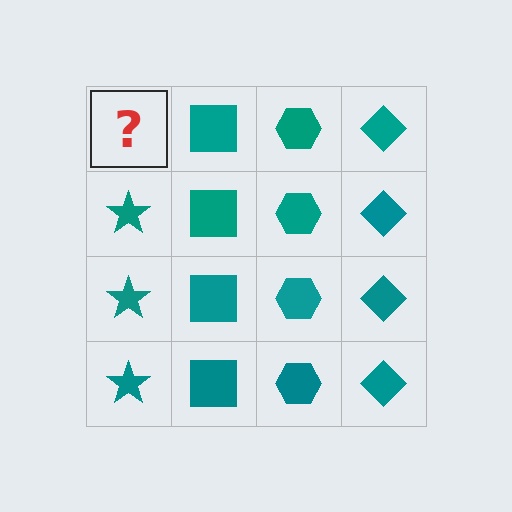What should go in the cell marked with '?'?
The missing cell should contain a teal star.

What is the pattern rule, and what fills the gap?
The rule is that each column has a consistent shape. The gap should be filled with a teal star.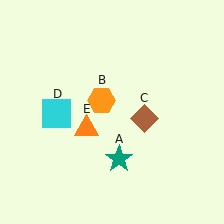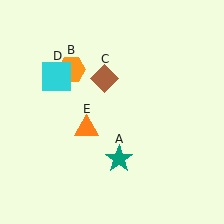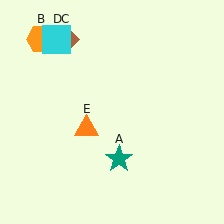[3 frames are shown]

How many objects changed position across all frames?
3 objects changed position: orange hexagon (object B), brown diamond (object C), cyan square (object D).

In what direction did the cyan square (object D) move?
The cyan square (object D) moved up.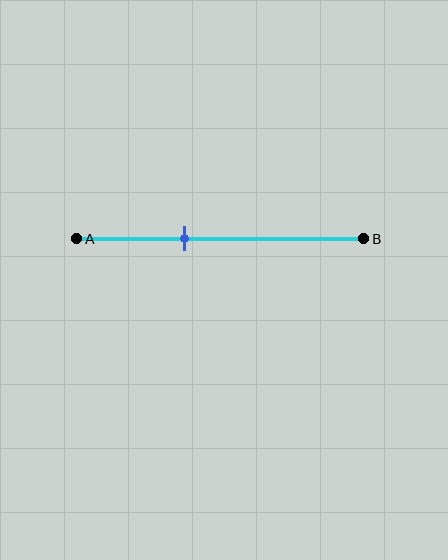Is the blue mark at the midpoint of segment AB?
No, the mark is at about 40% from A, not at the 50% midpoint.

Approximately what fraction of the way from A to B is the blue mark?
The blue mark is approximately 40% of the way from A to B.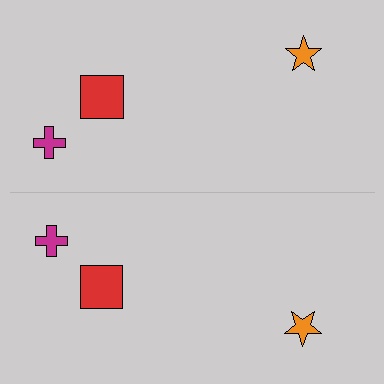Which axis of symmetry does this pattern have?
The pattern has a horizontal axis of symmetry running through the center of the image.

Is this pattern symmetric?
Yes, this pattern has bilateral (reflection) symmetry.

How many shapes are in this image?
There are 6 shapes in this image.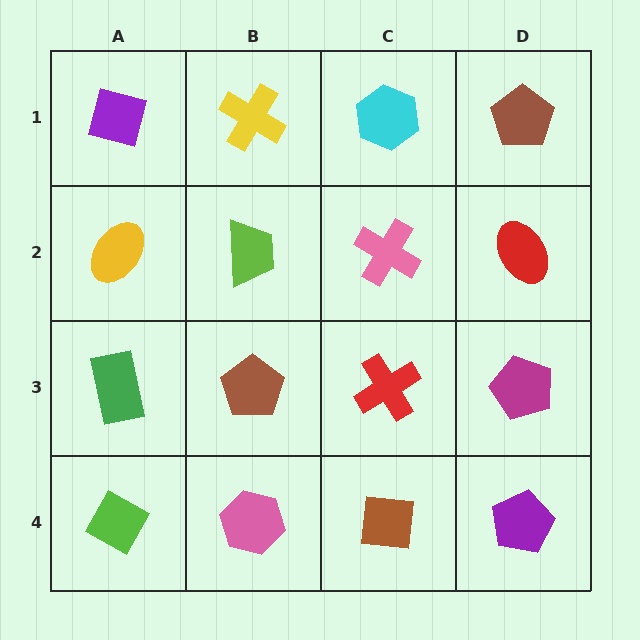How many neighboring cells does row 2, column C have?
4.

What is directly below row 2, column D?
A magenta pentagon.